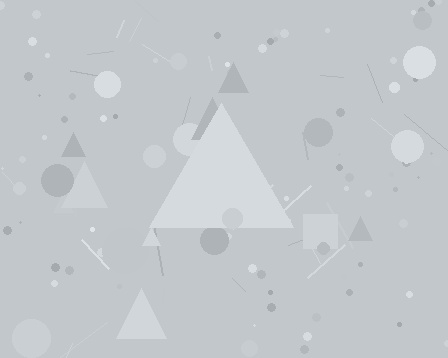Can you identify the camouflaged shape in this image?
The camouflaged shape is a triangle.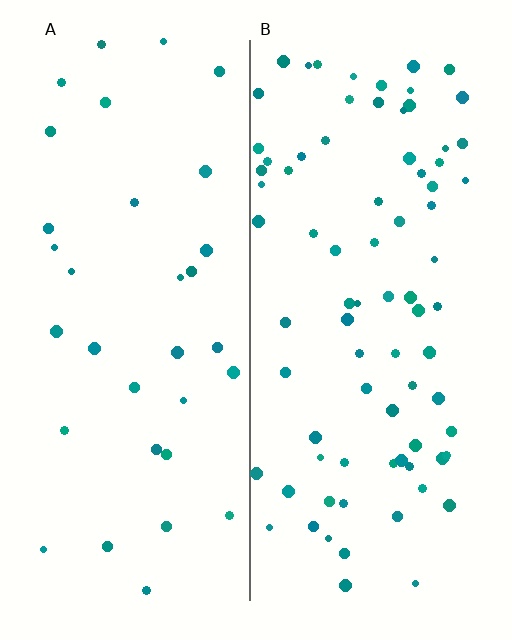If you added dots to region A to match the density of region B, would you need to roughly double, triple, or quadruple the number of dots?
Approximately double.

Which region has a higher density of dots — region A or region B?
B (the right).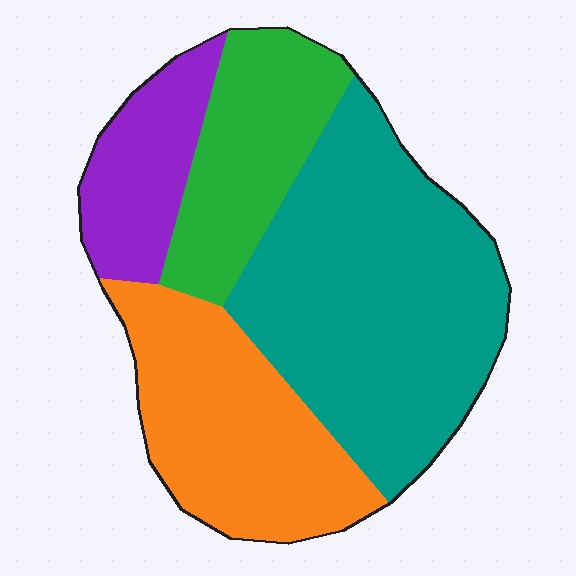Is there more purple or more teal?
Teal.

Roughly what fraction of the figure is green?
Green covers 18% of the figure.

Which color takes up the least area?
Purple, at roughly 15%.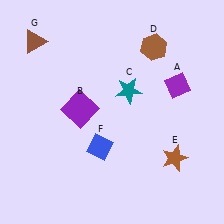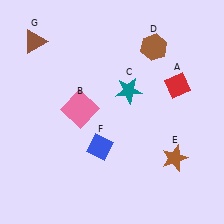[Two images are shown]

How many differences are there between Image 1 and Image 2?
There are 2 differences between the two images.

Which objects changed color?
A changed from purple to red. B changed from purple to pink.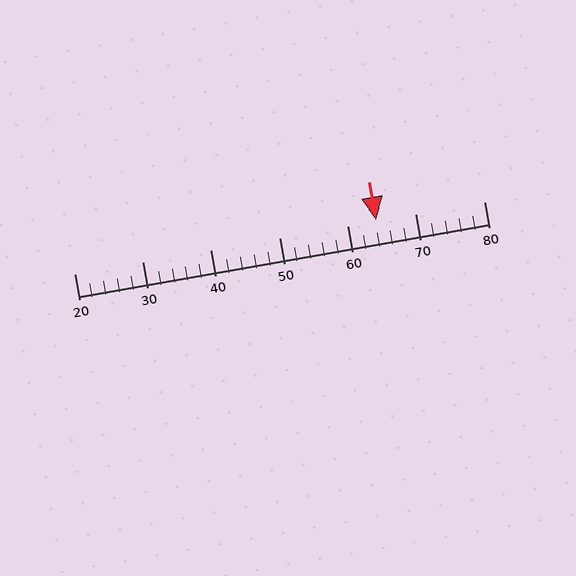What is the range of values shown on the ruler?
The ruler shows values from 20 to 80.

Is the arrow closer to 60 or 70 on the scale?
The arrow is closer to 60.